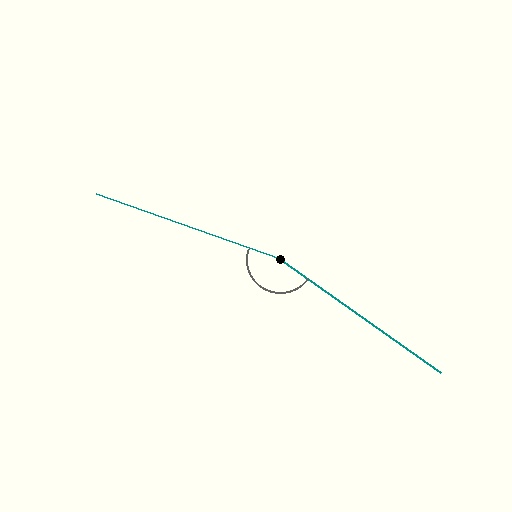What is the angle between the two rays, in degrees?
Approximately 164 degrees.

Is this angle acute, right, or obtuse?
It is obtuse.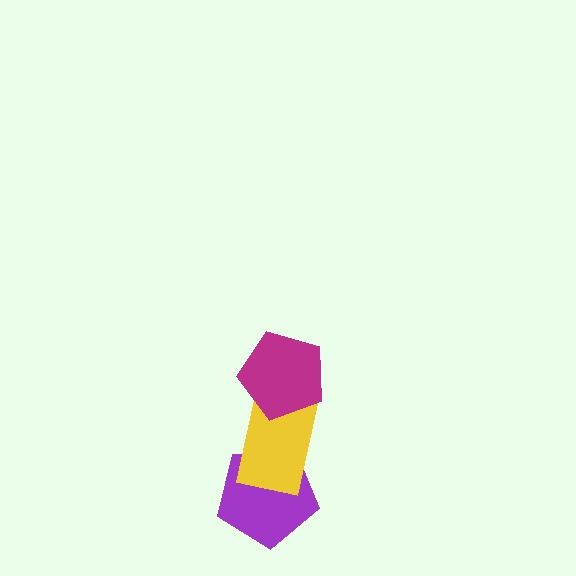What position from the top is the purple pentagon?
The purple pentagon is 3rd from the top.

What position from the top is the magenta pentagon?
The magenta pentagon is 1st from the top.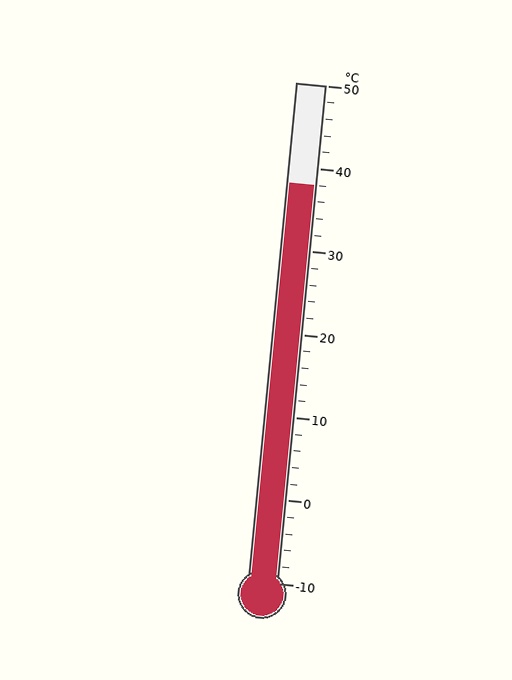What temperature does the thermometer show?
The thermometer shows approximately 38°C.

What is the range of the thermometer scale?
The thermometer scale ranges from -10°C to 50°C.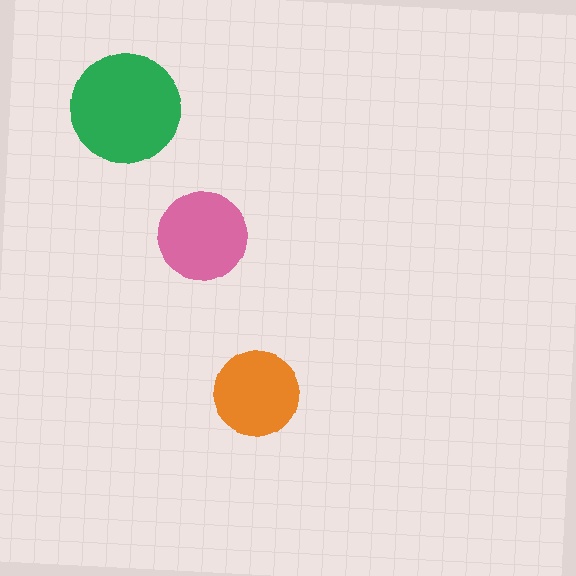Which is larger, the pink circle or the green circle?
The green one.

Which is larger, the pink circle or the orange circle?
The pink one.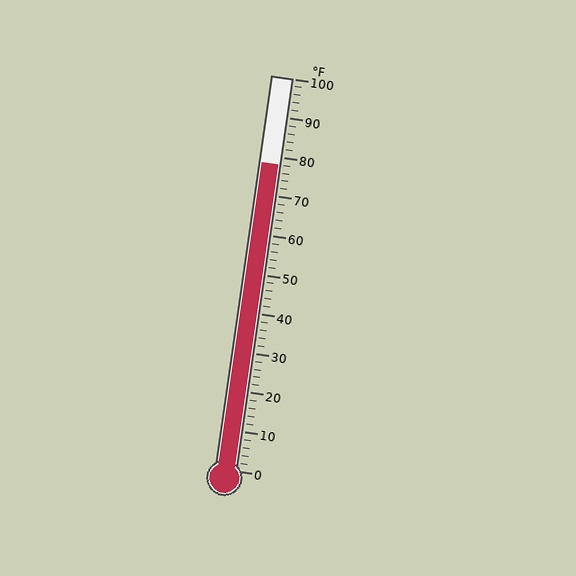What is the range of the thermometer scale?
The thermometer scale ranges from 0°F to 100°F.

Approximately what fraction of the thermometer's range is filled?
The thermometer is filled to approximately 80% of its range.